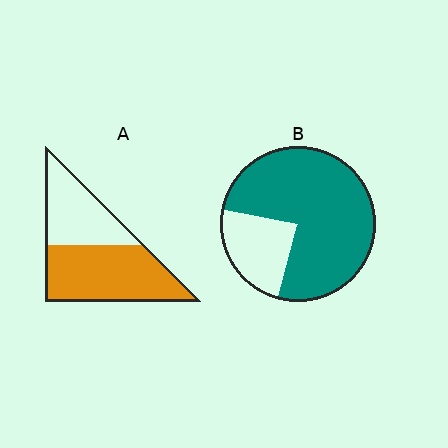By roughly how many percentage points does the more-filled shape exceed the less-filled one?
By roughly 15 percentage points (B over A).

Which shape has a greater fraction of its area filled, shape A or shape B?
Shape B.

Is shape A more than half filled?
Yes.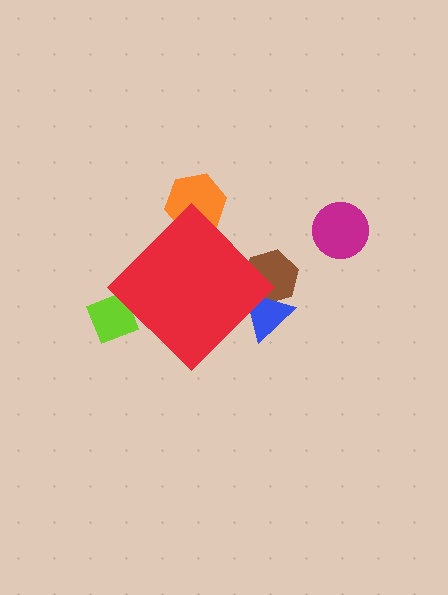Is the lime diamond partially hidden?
Yes, the lime diamond is partially hidden behind the red diamond.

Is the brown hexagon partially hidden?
Yes, the brown hexagon is partially hidden behind the red diamond.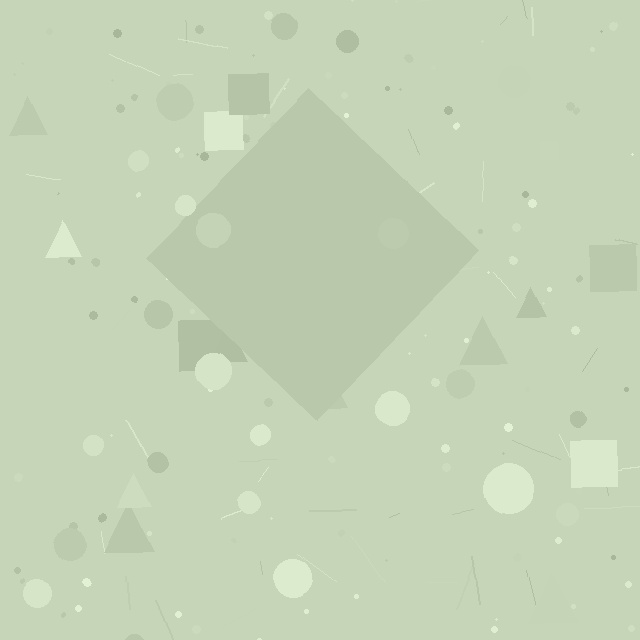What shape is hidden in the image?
A diamond is hidden in the image.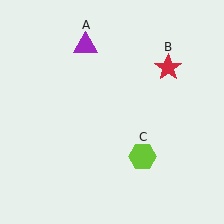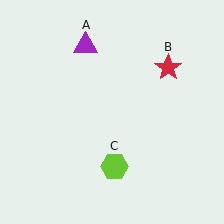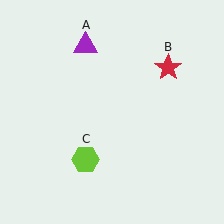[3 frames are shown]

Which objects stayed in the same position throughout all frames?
Purple triangle (object A) and red star (object B) remained stationary.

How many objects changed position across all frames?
1 object changed position: lime hexagon (object C).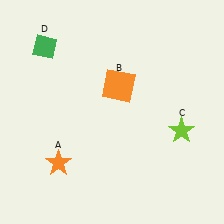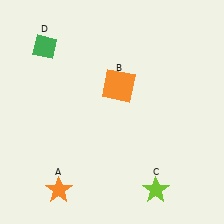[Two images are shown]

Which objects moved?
The objects that moved are: the orange star (A), the lime star (C).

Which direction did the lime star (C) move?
The lime star (C) moved down.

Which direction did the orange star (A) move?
The orange star (A) moved down.